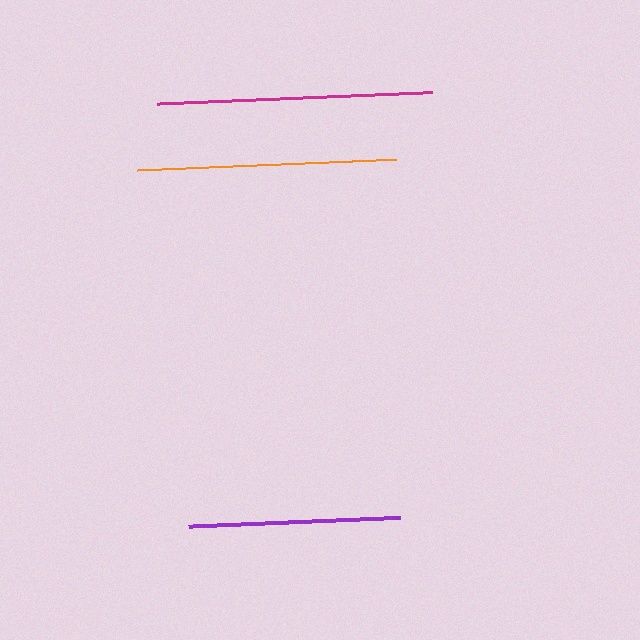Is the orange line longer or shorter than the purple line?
The orange line is longer than the purple line.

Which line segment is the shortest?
The purple line is the shortest at approximately 213 pixels.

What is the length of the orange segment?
The orange segment is approximately 260 pixels long.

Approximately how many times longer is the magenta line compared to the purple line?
The magenta line is approximately 1.3 times the length of the purple line.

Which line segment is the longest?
The magenta line is the longest at approximately 275 pixels.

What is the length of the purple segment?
The purple segment is approximately 213 pixels long.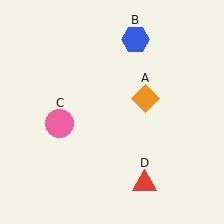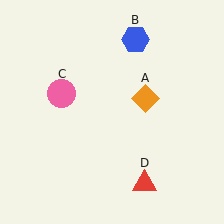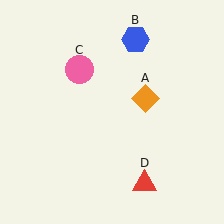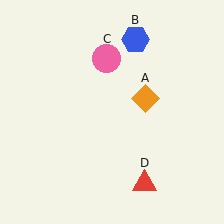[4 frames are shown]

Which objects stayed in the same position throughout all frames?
Orange diamond (object A) and blue hexagon (object B) and red triangle (object D) remained stationary.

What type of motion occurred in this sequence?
The pink circle (object C) rotated clockwise around the center of the scene.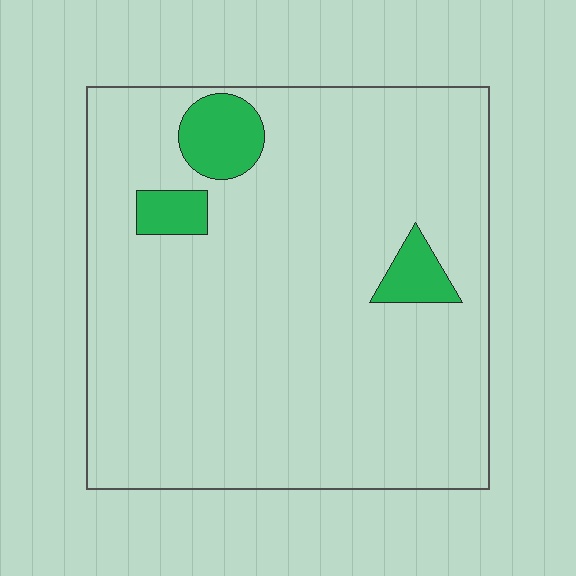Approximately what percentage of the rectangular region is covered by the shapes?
Approximately 10%.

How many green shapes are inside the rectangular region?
3.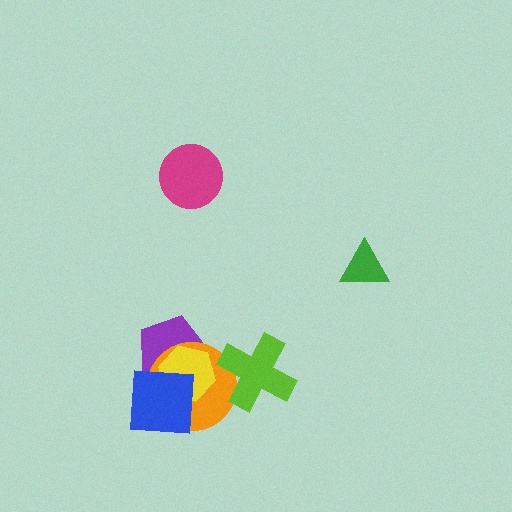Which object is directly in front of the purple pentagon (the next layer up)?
The orange circle is directly in front of the purple pentagon.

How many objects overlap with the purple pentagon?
3 objects overlap with the purple pentagon.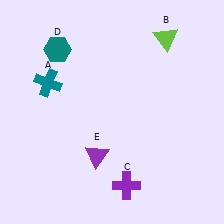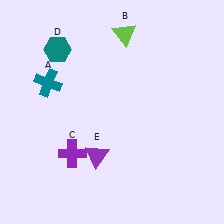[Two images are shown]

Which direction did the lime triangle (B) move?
The lime triangle (B) moved left.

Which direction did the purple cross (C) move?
The purple cross (C) moved left.